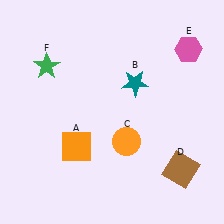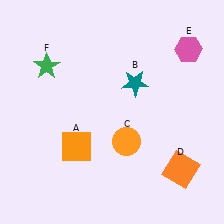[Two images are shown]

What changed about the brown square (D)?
In Image 1, D is brown. In Image 2, it changed to orange.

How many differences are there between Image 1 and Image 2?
There is 1 difference between the two images.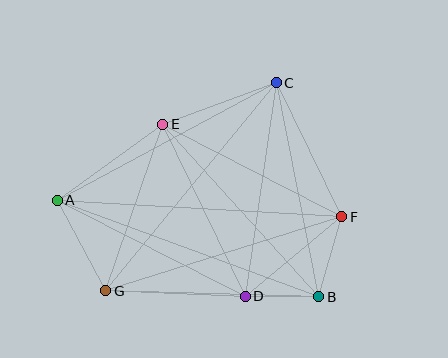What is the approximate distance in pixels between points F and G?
The distance between F and G is approximately 247 pixels.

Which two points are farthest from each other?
Points A and F are farthest from each other.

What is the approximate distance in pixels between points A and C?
The distance between A and C is approximately 248 pixels.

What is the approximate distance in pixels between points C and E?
The distance between C and E is approximately 121 pixels.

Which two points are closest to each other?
Points B and D are closest to each other.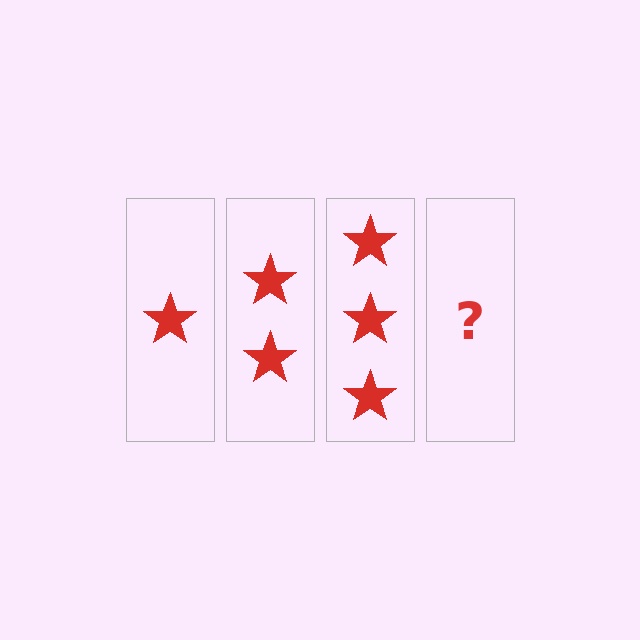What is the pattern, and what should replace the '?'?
The pattern is that each step adds one more star. The '?' should be 4 stars.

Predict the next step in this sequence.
The next step is 4 stars.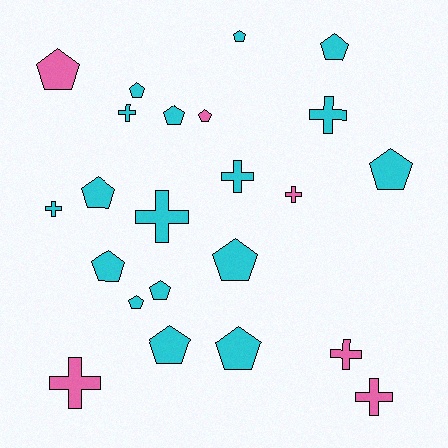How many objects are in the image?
There are 23 objects.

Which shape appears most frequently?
Pentagon, with 14 objects.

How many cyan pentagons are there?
There are 12 cyan pentagons.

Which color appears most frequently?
Cyan, with 17 objects.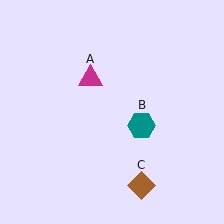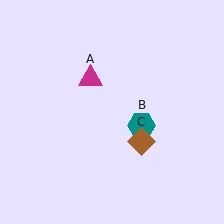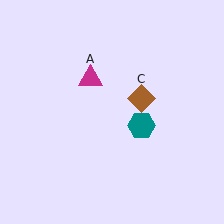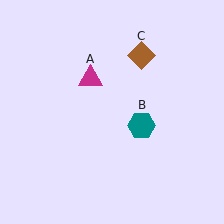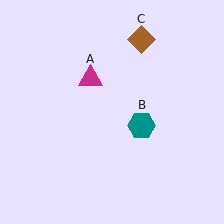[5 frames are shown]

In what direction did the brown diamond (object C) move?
The brown diamond (object C) moved up.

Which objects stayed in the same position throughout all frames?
Magenta triangle (object A) and teal hexagon (object B) remained stationary.